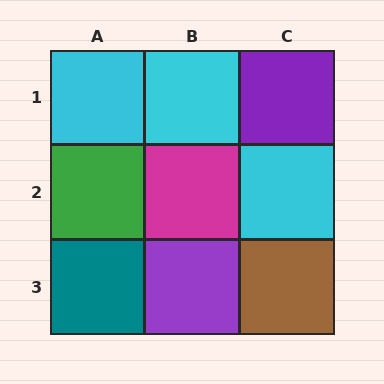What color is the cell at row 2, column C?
Cyan.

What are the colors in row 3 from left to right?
Teal, purple, brown.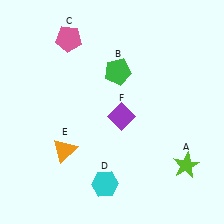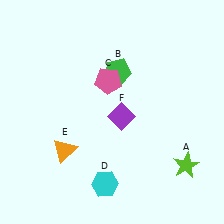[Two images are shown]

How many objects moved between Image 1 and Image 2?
1 object moved between the two images.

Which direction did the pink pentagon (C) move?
The pink pentagon (C) moved down.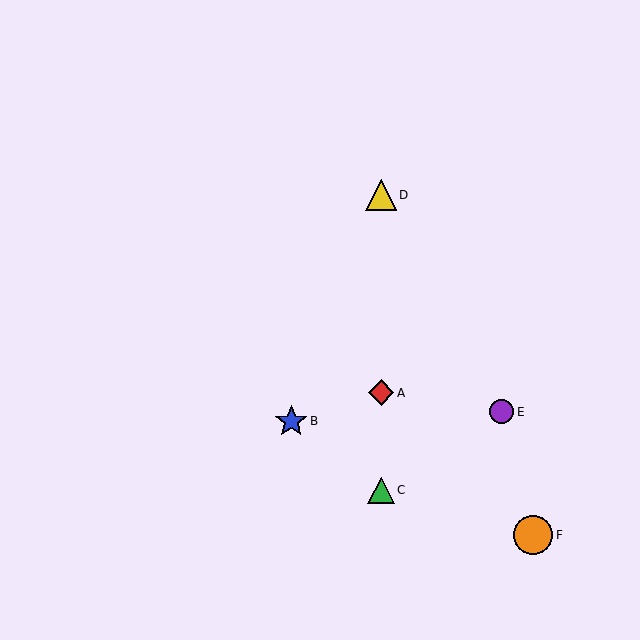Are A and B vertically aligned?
No, A is at x≈381 and B is at x≈291.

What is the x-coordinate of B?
Object B is at x≈291.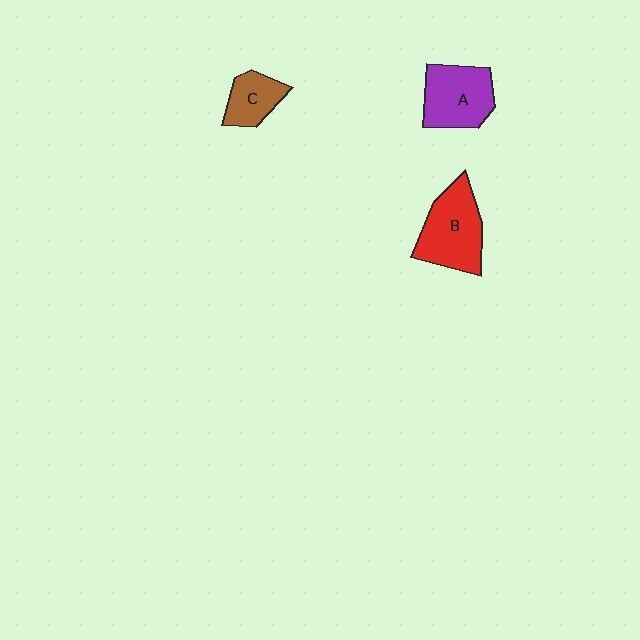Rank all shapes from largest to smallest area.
From largest to smallest: B (red), A (purple), C (brown).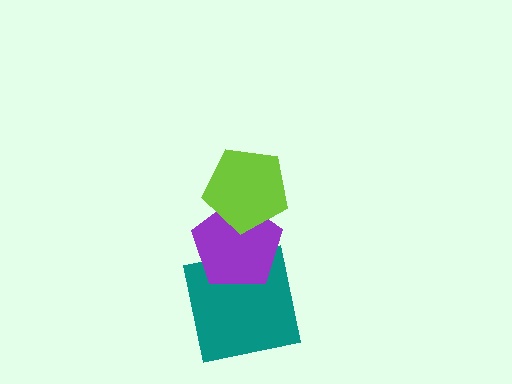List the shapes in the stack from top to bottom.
From top to bottom: the lime pentagon, the purple pentagon, the teal square.